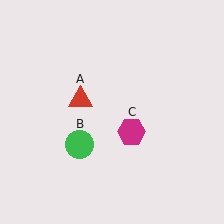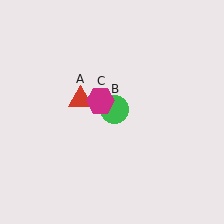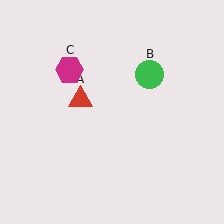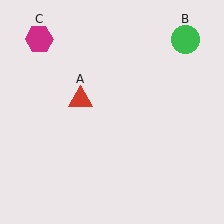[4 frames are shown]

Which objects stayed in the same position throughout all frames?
Red triangle (object A) remained stationary.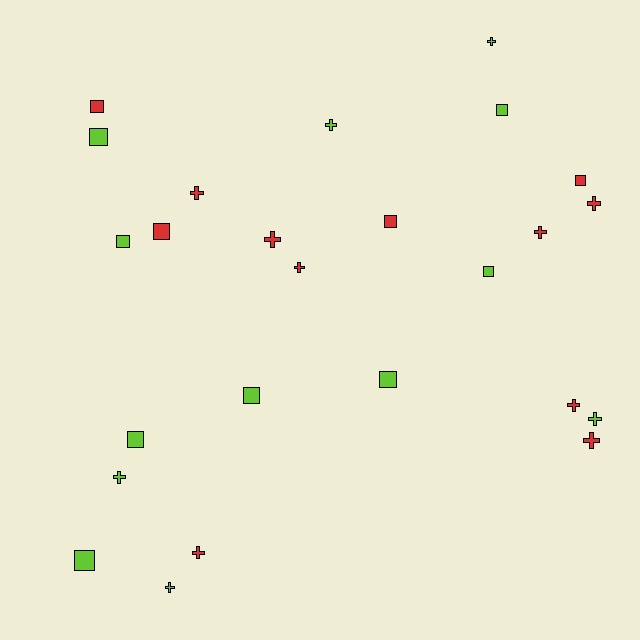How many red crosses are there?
There are 8 red crosses.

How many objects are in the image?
There are 25 objects.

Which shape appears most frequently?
Cross, with 13 objects.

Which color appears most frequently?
Lime, with 13 objects.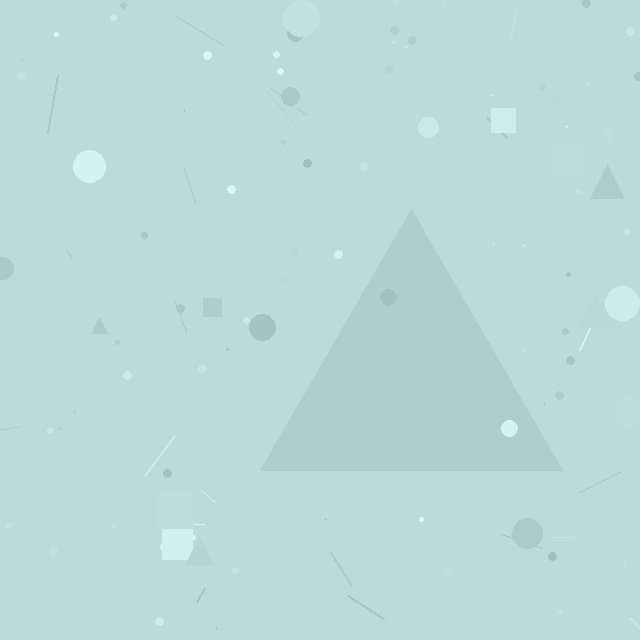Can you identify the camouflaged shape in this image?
The camouflaged shape is a triangle.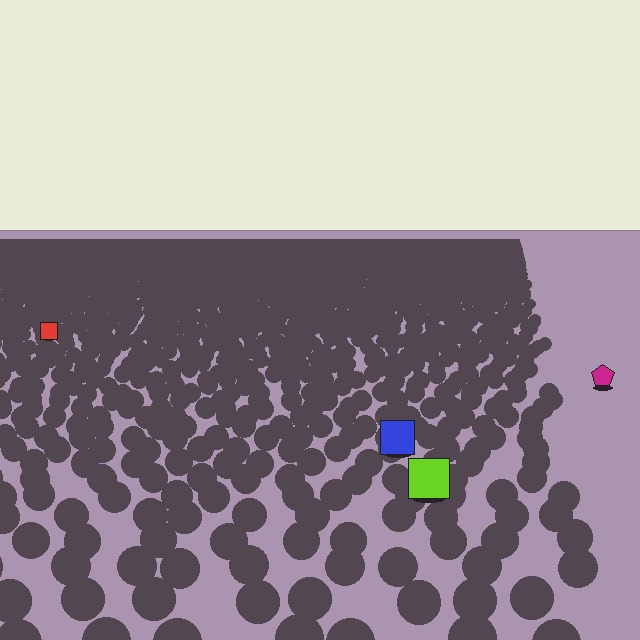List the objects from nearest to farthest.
From nearest to farthest: the lime square, the blue square, the magenta pentagon, the red square.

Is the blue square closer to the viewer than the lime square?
No. The lime square is closer — you can tell from the texture gradient: the ground texture is coarser near it.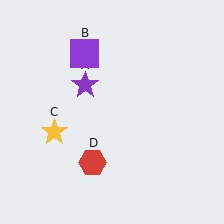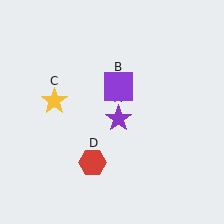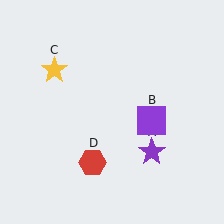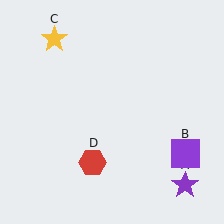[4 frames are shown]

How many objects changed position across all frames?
3 objects changed position: purple star (object A), purple square (object B), yellow star (object C).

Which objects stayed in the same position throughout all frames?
Red hexagon (object D) remained stationary.